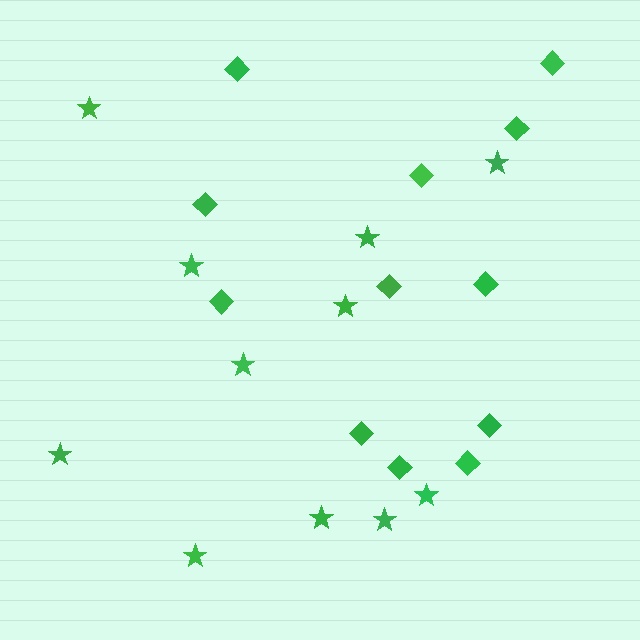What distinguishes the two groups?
There are 2 groups: one group of stars (11) and one group of diamonds (12).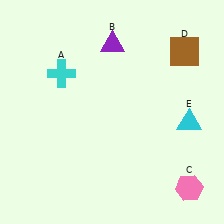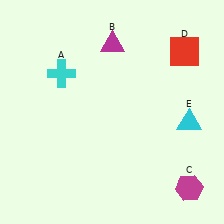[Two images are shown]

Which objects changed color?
B changed from purple to magenta. C changed from pink to magenta. D changed from brown to red.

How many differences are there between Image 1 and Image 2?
There are 3 differences between the two images.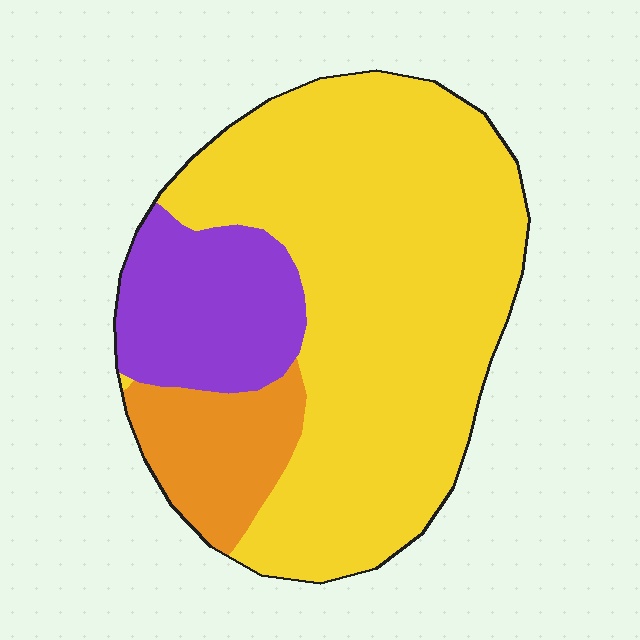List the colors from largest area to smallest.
From largest to smallest: yellow, purple, orange.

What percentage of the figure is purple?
Purple takes up less than a quarter of the figure.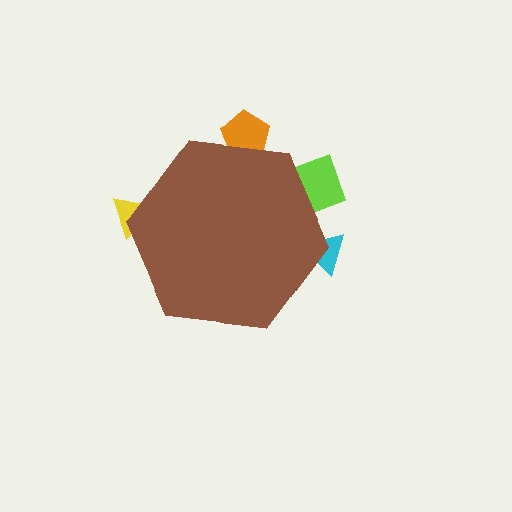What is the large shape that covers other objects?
A brown hexagon.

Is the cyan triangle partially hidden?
Yes, the cyan triangle is partially hidden behind the brown hexagon.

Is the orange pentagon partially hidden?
Yes, the orange pentagon is partially hidden behind the brown hexagon.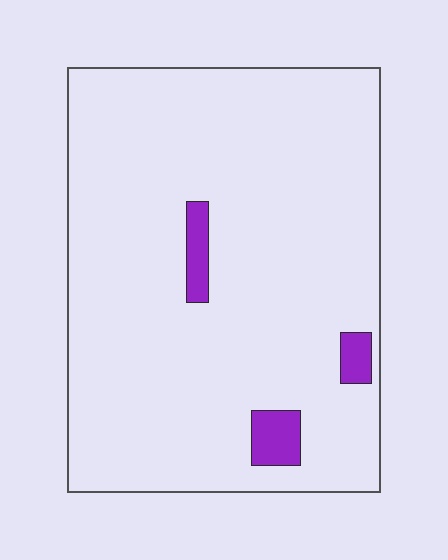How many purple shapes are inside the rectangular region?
3.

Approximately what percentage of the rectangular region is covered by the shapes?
Approximately 5%.